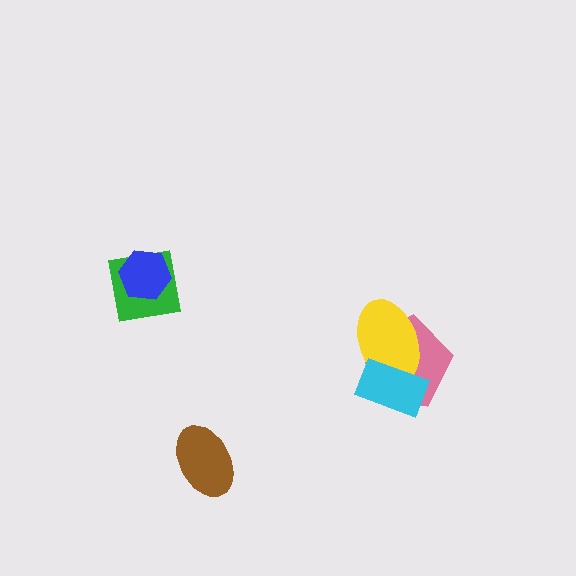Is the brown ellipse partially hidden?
No, no other shape covers it.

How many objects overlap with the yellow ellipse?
2 objects overlap with the yellow ellipse.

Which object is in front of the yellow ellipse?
The cyan rectangle is in front of the yellow ellipse.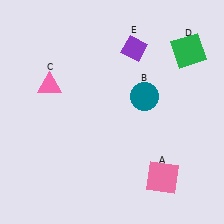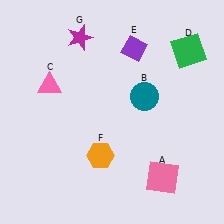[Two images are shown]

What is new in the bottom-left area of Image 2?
An orange hexagon (F) was added in the bottom-left area of Image 2.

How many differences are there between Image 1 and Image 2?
There are 2 differences between the two images.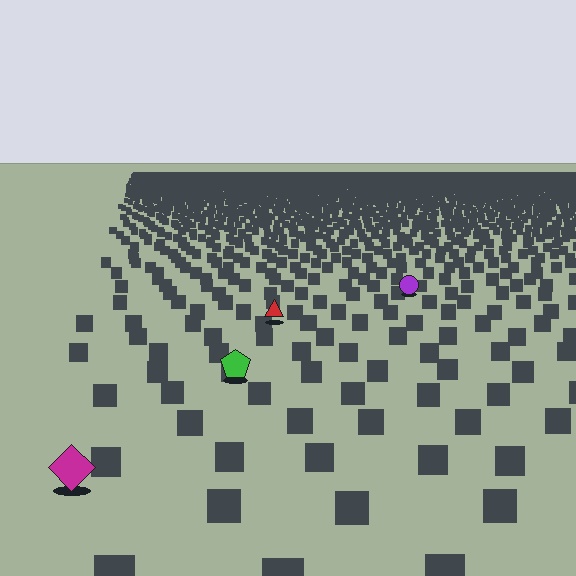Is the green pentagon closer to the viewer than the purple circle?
Yes. The green pentagon is closer — you can tell from the texture gradient: the ground texture is coarser near it.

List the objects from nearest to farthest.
From nearest to farthest: the magenta diamond, the green pentagon, the red triangle, the purple circle.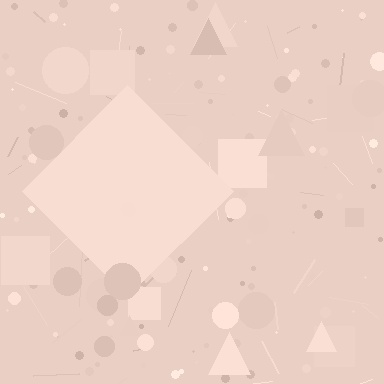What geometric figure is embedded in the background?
A diamond is embedded in the background.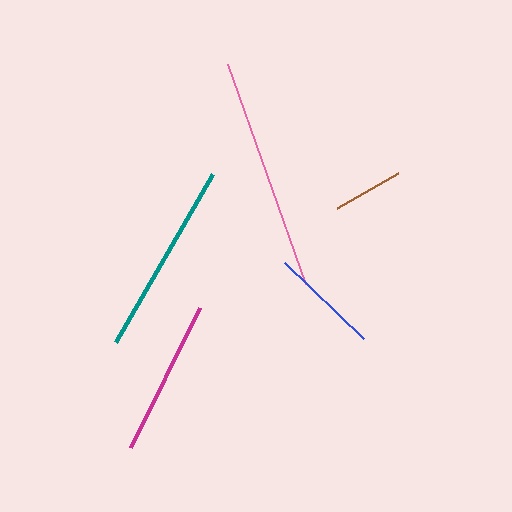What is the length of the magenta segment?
The magenta segment is approximately 157 pixels long.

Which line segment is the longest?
The pink line is the longest at approximately 234 pixels.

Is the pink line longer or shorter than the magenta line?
The pink line is longer than the magenta line.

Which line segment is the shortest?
The brown line is the shortest at approximately 71 pixels.